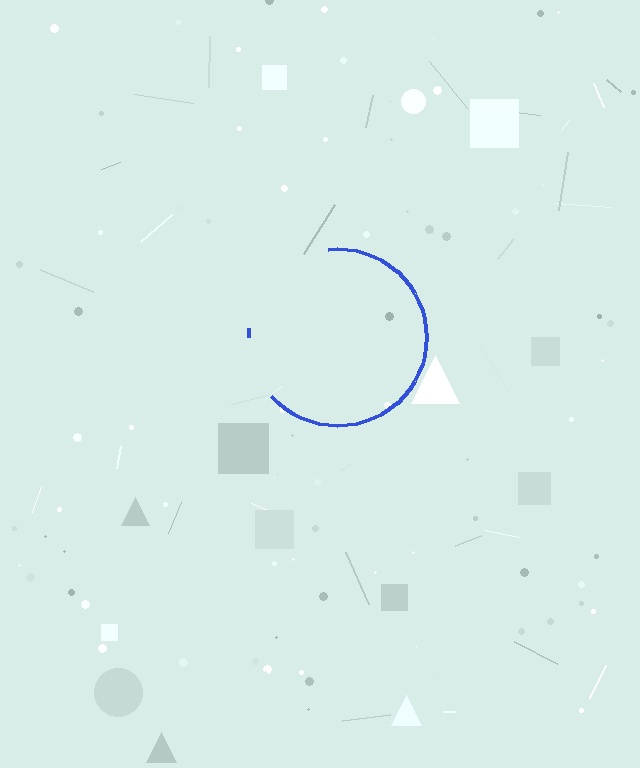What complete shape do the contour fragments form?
The contour fragments form a circle.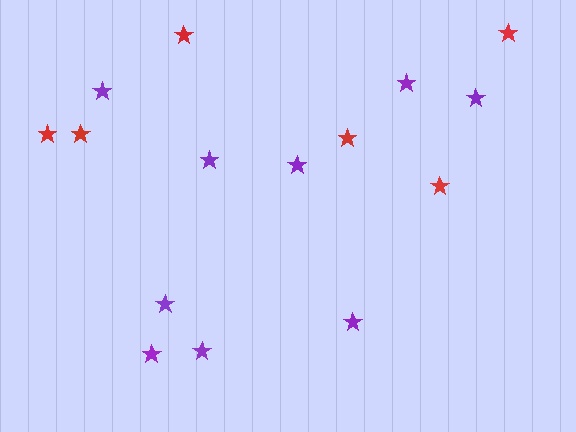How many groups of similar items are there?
There are 2 groups: one group of red stars (6) and one group of purple stars (9).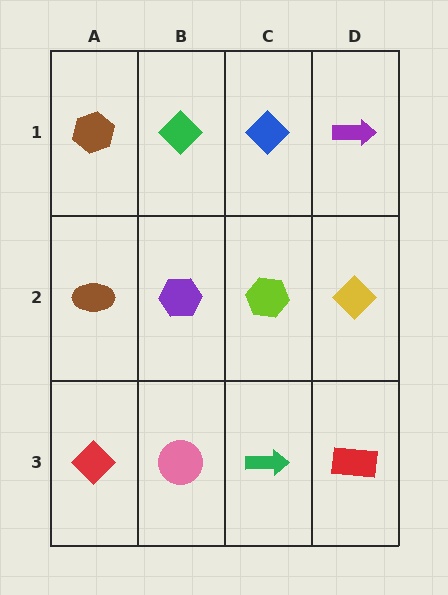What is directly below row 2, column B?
A pink circle.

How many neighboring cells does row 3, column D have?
2.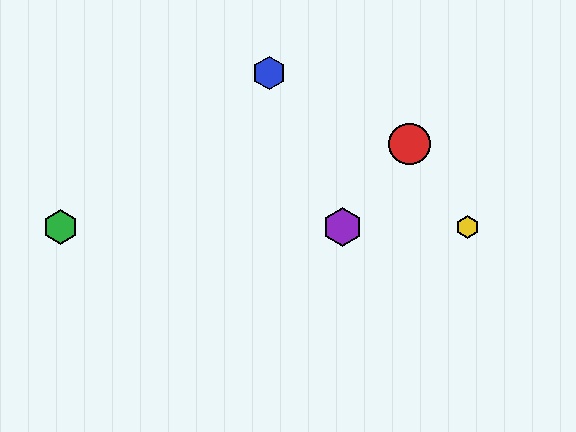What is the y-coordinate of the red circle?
The red circle is at y≈144.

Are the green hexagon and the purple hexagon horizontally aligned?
Yes, both are at y≈227.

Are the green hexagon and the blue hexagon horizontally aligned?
No, the green hexagon is at y≈227 and the blue hexagon is at y≈73.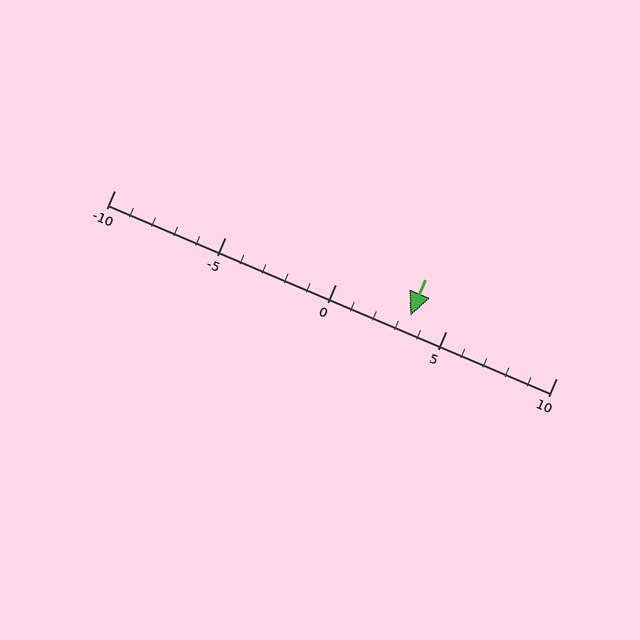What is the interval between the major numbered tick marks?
The major tick marks are spaced 5 units apart.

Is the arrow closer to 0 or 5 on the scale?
The arrow is closer to 5.